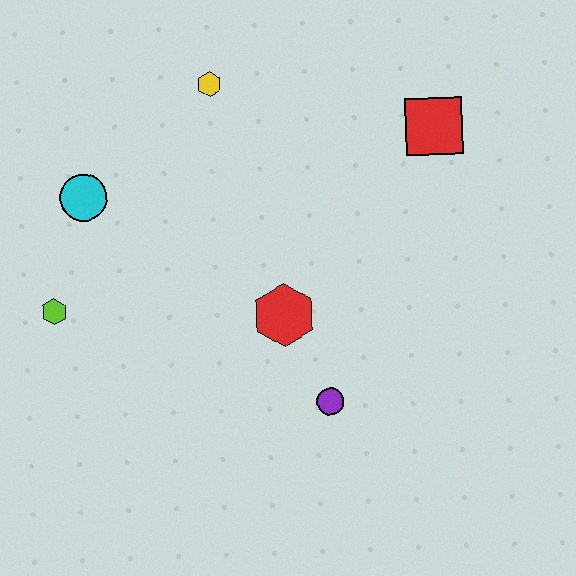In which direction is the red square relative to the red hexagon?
The red square is above the red hexagon.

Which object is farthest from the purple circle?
The yellow hexagon is farthest from the purple circle.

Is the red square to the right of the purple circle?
Yes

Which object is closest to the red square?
The yellow hexagon is closest to the red square.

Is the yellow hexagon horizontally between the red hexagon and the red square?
No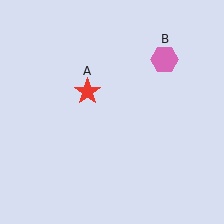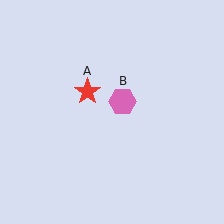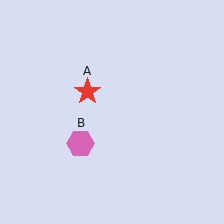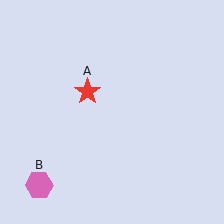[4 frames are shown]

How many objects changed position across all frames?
1 object changed position: pink hexagon (object B).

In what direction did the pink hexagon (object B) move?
The pink hexagon (object B) moved down and to the left.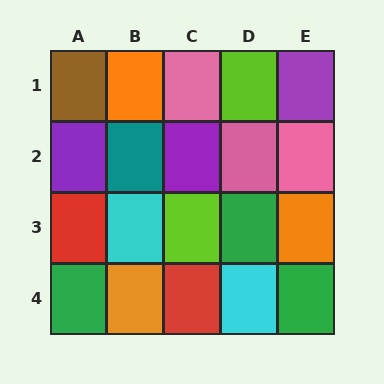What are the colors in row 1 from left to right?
Brown, orange, pink, lime, purple.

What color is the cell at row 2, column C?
Purple.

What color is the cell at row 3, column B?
Cyan.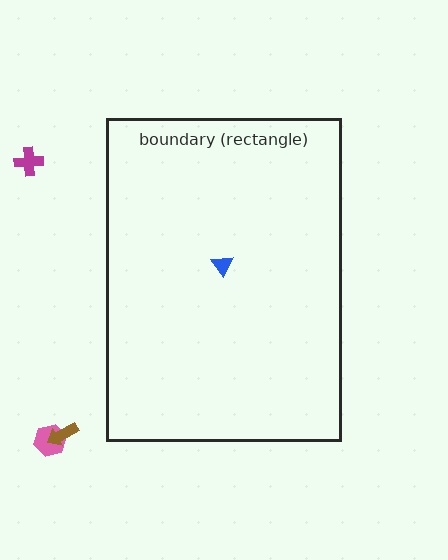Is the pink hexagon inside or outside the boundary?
Outside.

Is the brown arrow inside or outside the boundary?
Outside.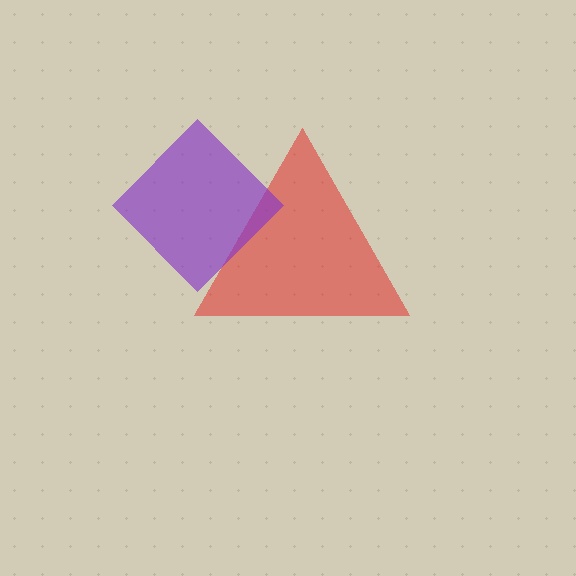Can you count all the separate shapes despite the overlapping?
Yes, there are 2 separate shapes.